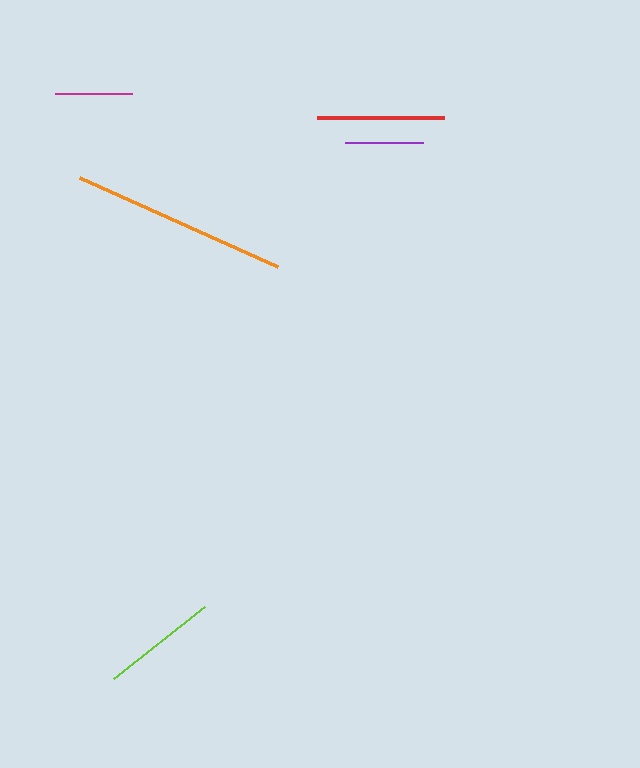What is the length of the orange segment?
The orange segment is approximately 217 pixels long.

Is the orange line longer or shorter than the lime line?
The orange line is longer than the lime line.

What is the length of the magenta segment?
The magenta segment is approximately 77 pixels long.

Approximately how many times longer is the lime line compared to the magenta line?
The lime line is approximately 1.5 times the length of the magenta line.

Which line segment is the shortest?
The magenta line is the shortest at approximately 77 pixels.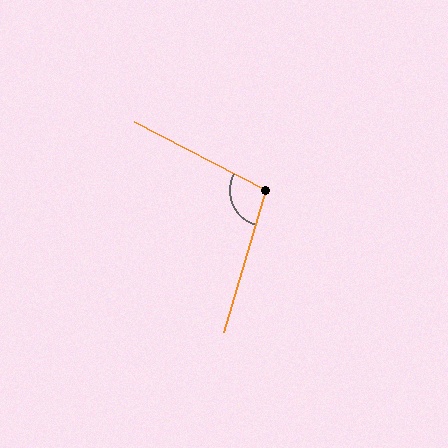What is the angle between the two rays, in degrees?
Approximately 101 degrees.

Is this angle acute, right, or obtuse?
It is obtuse.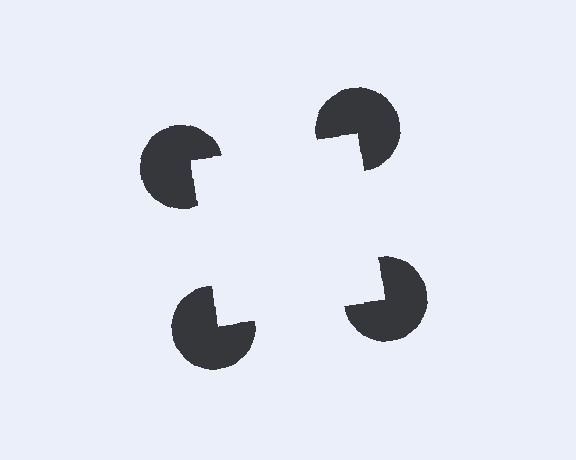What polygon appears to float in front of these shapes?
An illusory square — its edges are inferred from the aligned wedge cuts in the pac-man discs, not physically drawn.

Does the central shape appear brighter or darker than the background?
It typically appears slightly brighter than the background, even though no actual brightness change is drawn.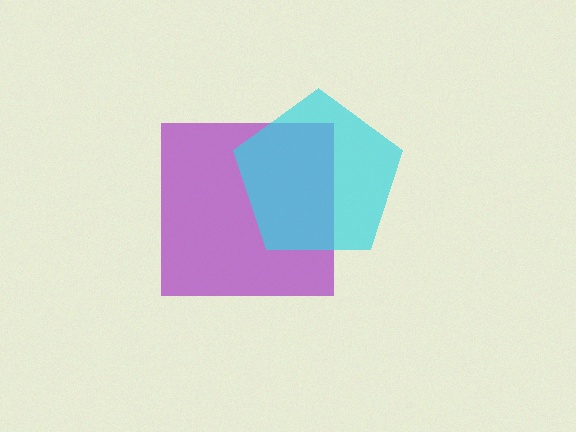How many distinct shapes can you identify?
There are 2 distinct shapes: a purple square, a cyan pentagon.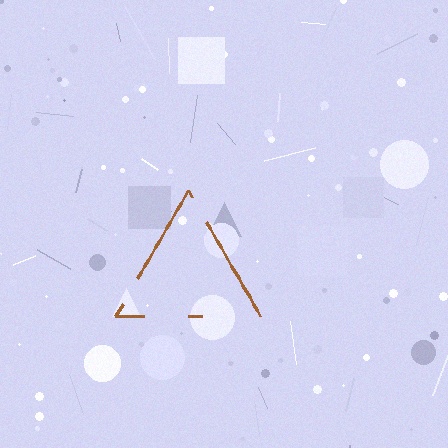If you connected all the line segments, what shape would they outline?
They would outline a triangle.